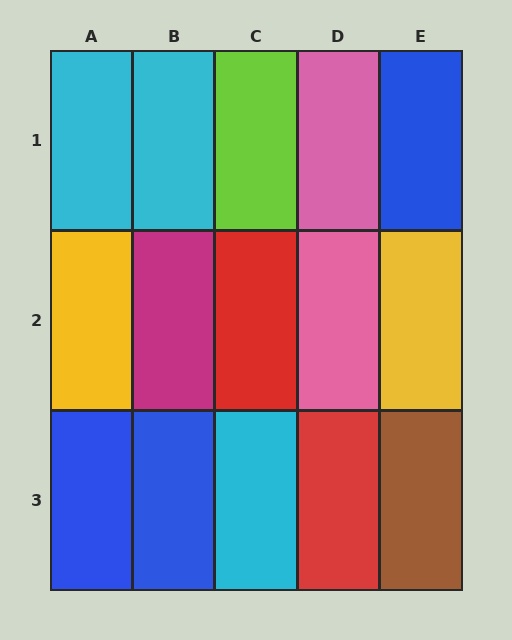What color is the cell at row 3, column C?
Cyan.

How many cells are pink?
2 cells are pink.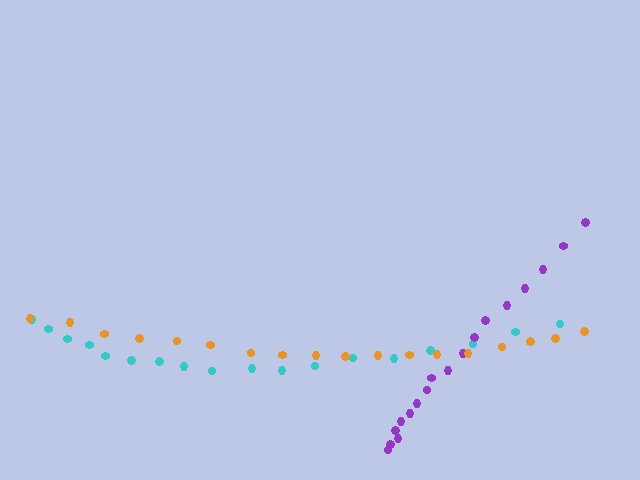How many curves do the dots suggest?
There are 3 distinct paths.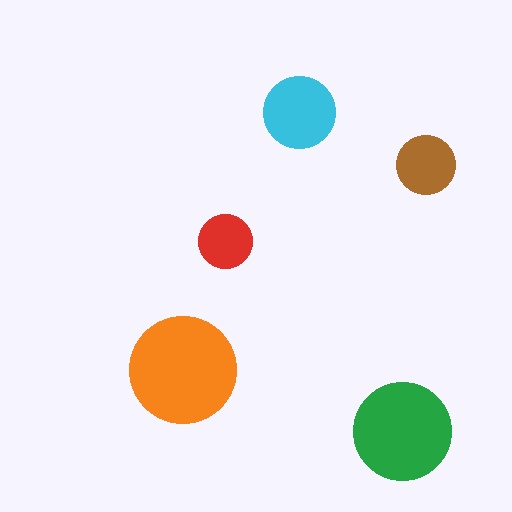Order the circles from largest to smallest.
the orange one, the green one, the cyan one, the brown one, the red one.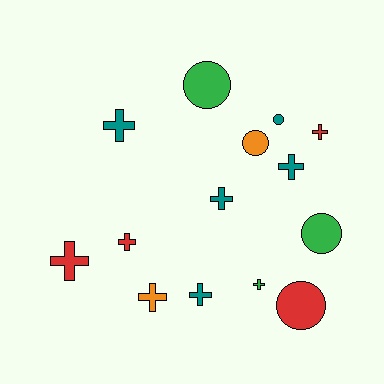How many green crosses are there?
There is 1 green cross.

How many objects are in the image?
There are 14 objects.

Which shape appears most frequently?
Cross, with 9 objects.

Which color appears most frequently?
Teal, with 5 objects.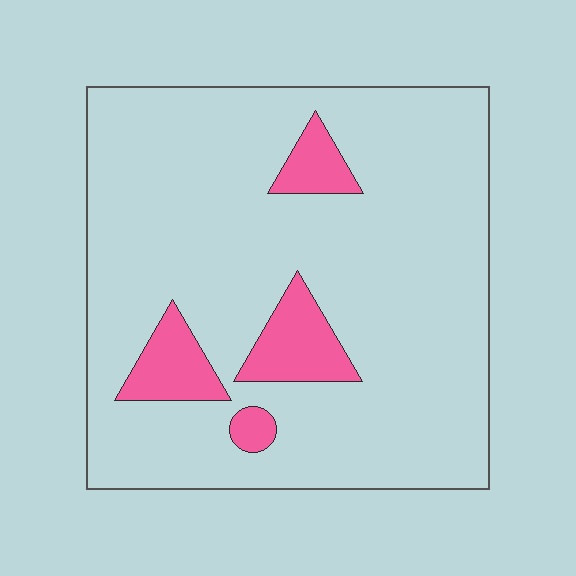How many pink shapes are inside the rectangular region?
4.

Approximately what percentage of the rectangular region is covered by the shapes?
Approximately 10%.